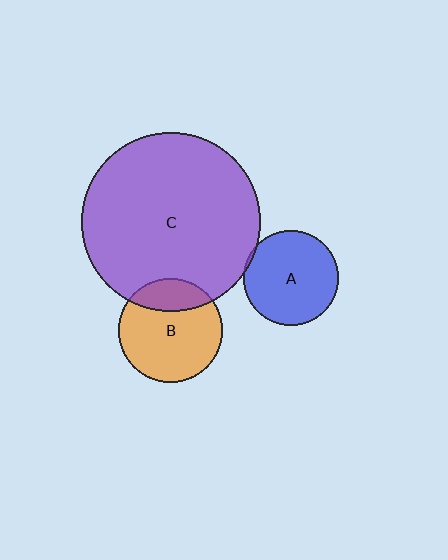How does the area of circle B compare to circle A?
Approximately 1.2 times.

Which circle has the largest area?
Circle C (purple).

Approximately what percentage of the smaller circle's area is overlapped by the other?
Approximately 25%.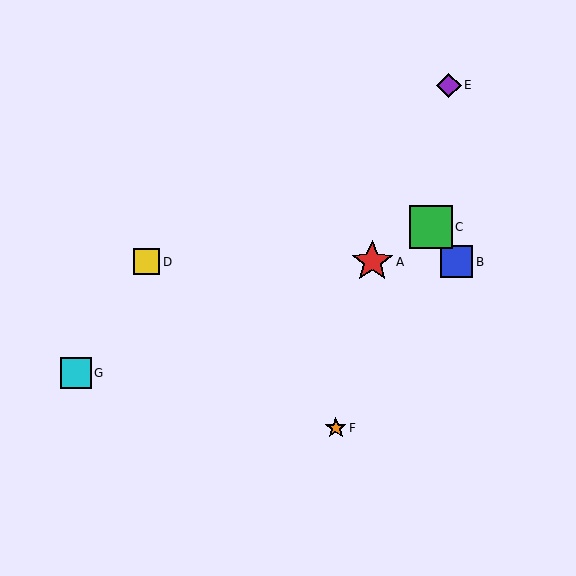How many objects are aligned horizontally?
3 objects (A, B, D) are aligned horizontally.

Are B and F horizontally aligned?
No, B is at y≈262 and F is at y≈428.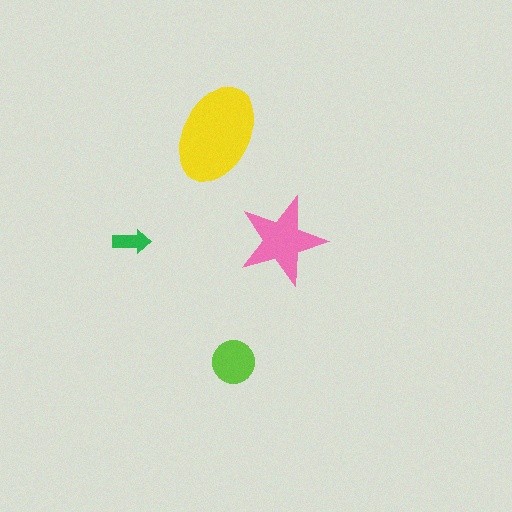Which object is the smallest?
The green arrow.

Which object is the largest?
The yellow ellipse.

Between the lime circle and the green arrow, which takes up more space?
The lime circle.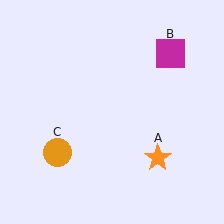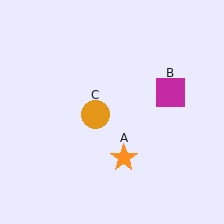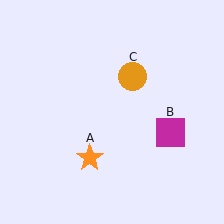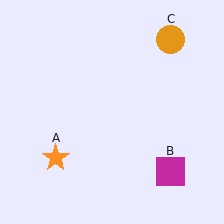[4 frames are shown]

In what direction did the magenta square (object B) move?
The magenta square (object B) moved down.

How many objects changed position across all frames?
3 objects changed position: orange star (object A), magenta square (object B), orange circle (object C).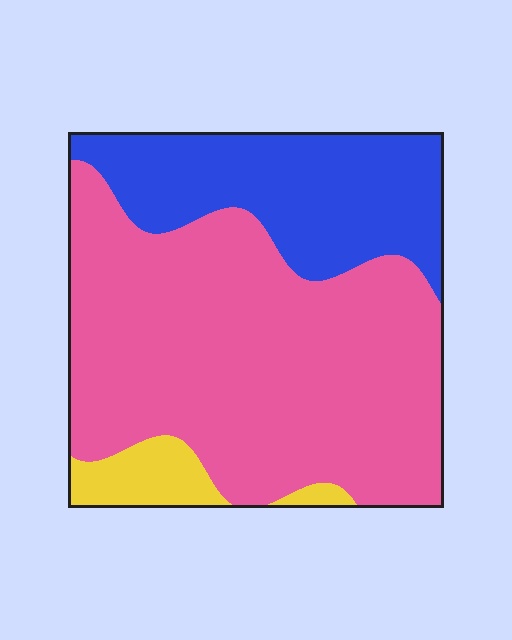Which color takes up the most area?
Pink, at roughly 65%.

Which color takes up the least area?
Yellow, at roughly 5%.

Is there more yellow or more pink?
Pink.